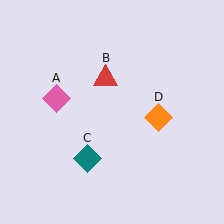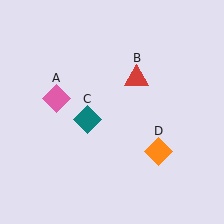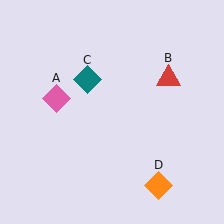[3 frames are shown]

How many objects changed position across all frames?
3 objects changed position: red triangle (object B), teal diamond (object C), orange diamond (object D).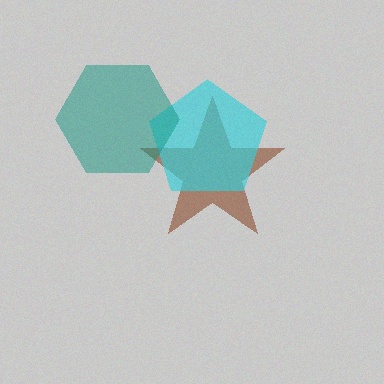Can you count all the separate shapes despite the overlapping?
Yes, there are 3 separate shapes.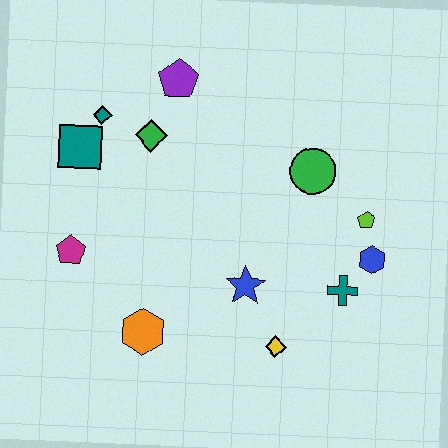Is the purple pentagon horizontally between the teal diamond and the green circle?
Yes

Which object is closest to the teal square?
The teal diamond is closest to the teal square.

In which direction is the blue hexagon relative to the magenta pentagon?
The blue hexagon is to the right of the magenta pentagon.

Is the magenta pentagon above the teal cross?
Yes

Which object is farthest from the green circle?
The magenta pentagon is farthest from the green circle.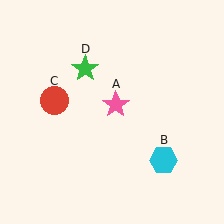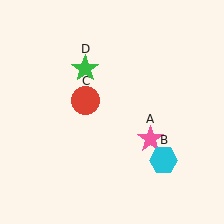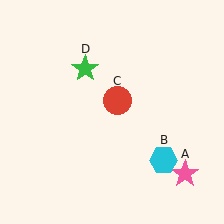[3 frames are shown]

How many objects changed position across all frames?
2 objects changed position: pink star (object A), red circle (object C).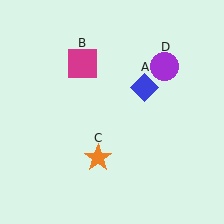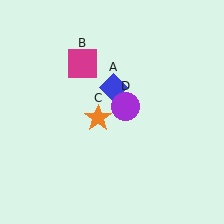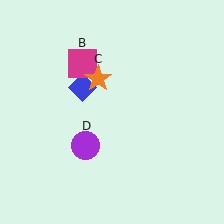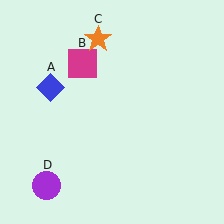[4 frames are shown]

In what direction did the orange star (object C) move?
The orange star (object C) moved up.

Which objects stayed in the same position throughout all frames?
Magenta square (object B) remained stationary.